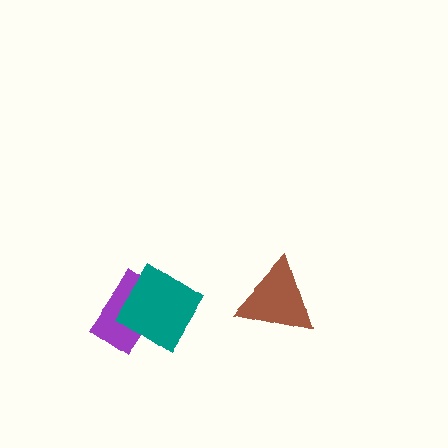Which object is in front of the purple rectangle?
The teal diamond is in front of the purple rectangle.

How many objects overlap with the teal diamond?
1 object overlaps with the teal diamond.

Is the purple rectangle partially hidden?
Yes, it is partially covered by another shape.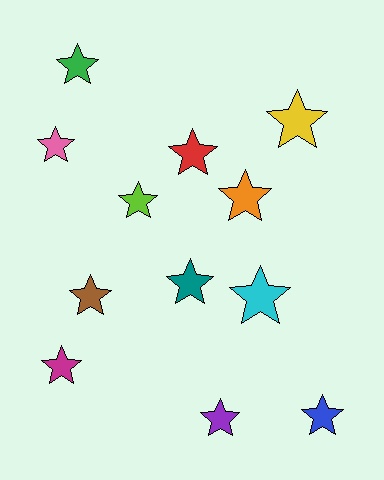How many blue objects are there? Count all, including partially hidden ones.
There is 1 blue object.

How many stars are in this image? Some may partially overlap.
There are 12 stars.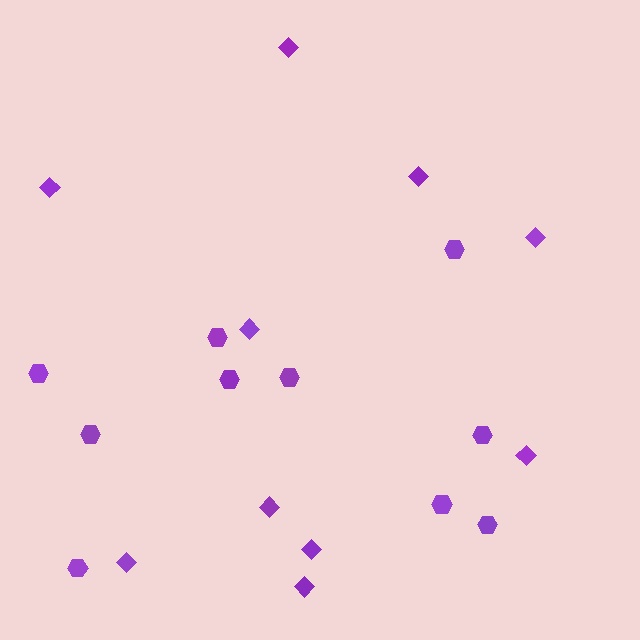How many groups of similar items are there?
There are 2 groups: one group of diamonds (10) and one group of hexagons (10).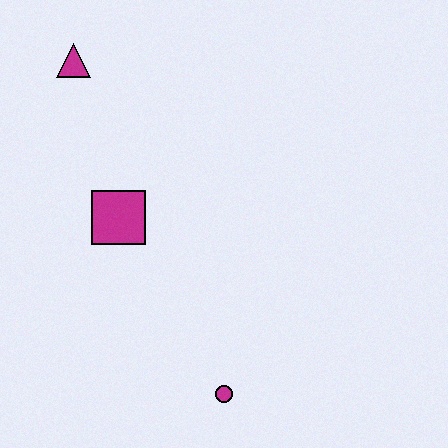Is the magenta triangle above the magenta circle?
Yes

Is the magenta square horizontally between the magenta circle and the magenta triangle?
Yes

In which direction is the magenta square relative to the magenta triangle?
The magenta square is below the magenta triangle.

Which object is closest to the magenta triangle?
The magenta square is closest to the magenta triangle.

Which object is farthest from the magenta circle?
The magenta triangle is farthest from the magenta circle.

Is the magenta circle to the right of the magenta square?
Yes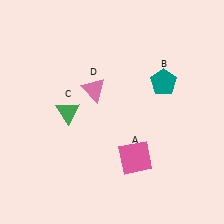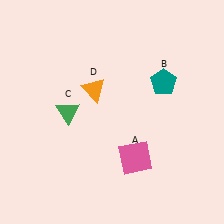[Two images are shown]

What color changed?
The triangle (D) changed from pink in Image 1 to orange in Image 2.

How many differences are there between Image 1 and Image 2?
There is 1 difference between the two images.